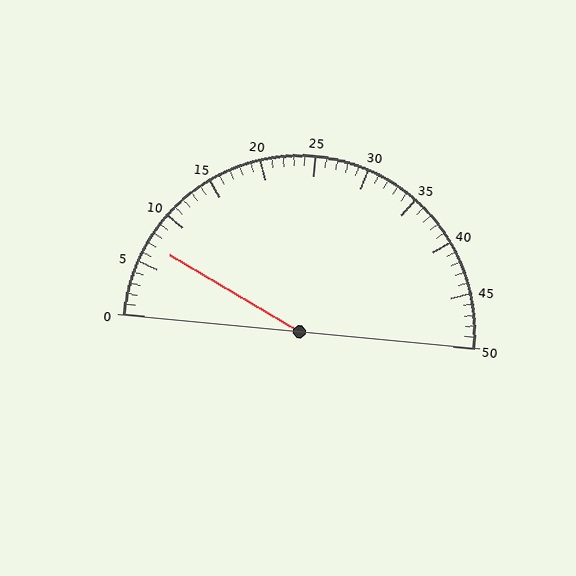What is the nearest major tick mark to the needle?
The nearest major tick mark is 5.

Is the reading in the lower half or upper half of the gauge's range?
The reading is in the lower half of the range (0 to 50).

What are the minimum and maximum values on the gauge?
The gauge ranges from 0 to 50.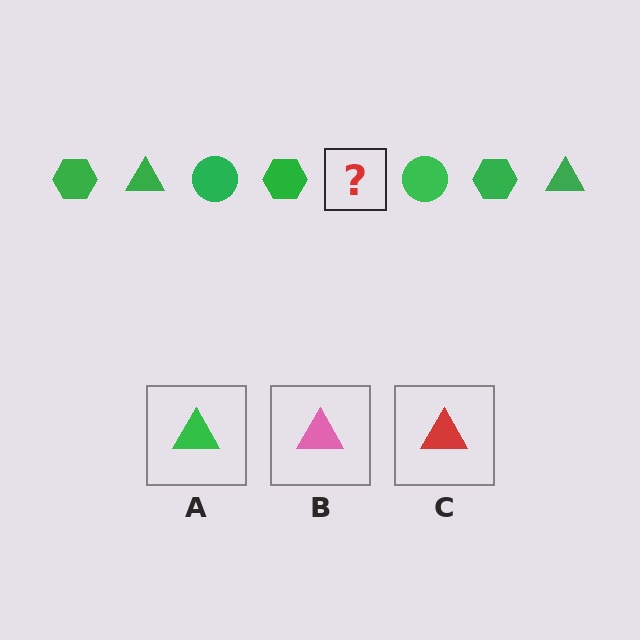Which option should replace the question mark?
Option A.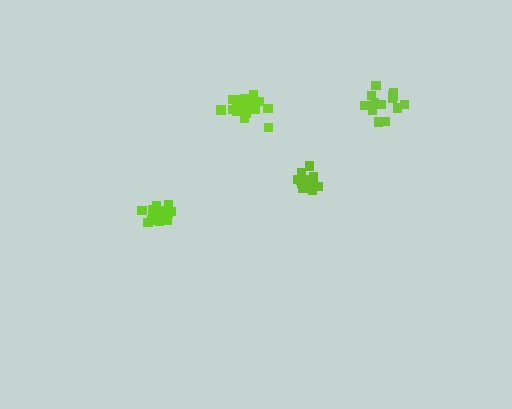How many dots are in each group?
Group 1: 20 dots, Group 2: 14 dots, Group 3: 18 dots, Group 4: 14 dots (66 total).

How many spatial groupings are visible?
There are 4 spatial groupings.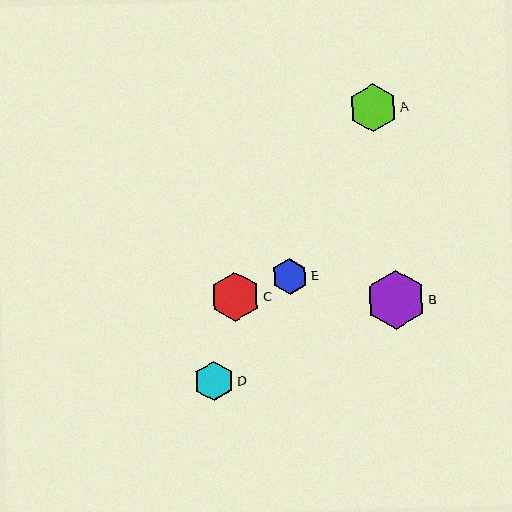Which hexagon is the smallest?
Hexagon E is the smallest with a size of approximately 35 pixels.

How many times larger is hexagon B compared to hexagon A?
Hexagon B is approximately 1.2 times the size of hexagon A.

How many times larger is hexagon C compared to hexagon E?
Hexagon C is approximately 1.4 times the size of hexagon E.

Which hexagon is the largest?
Hexagon B is the largest with a size of approximately 59 pixels.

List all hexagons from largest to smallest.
From largest to smallest: B, C, A, D, E.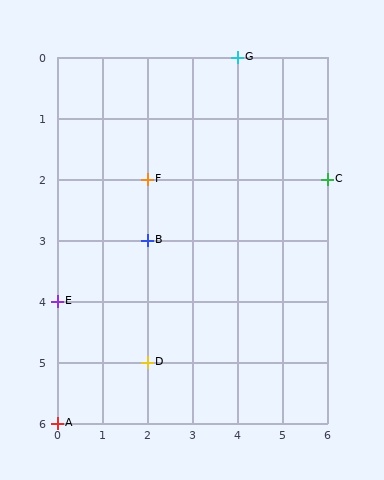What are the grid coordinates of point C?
Point C is at grid coordinates (6, 2).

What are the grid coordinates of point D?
Point D is at grid coordinates (2, 5).